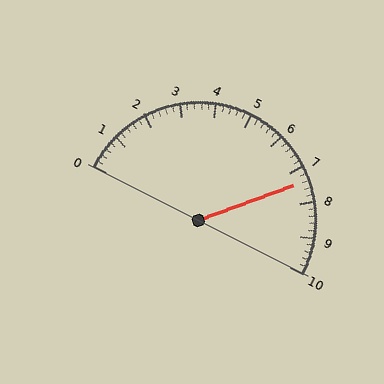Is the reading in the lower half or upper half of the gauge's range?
The reading is in the upper half of the range (0 to 10).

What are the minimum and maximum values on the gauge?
The gauge ranges from 0 to 10.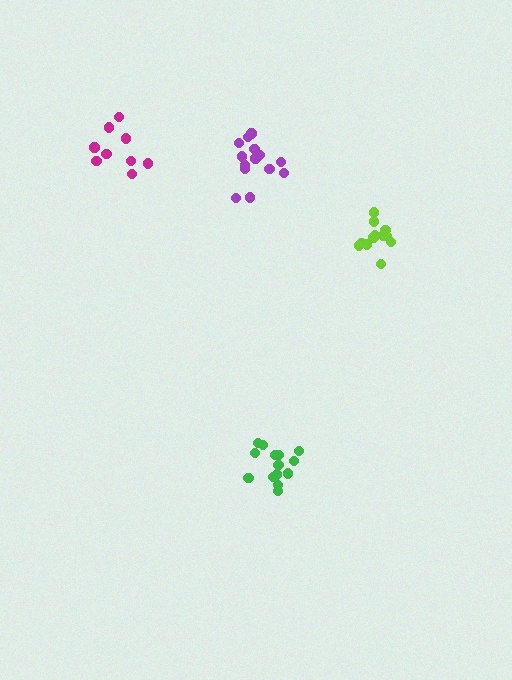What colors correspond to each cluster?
The clusters are colored: purple, magenta, lime, green.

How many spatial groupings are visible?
There are 4 spatial groupings.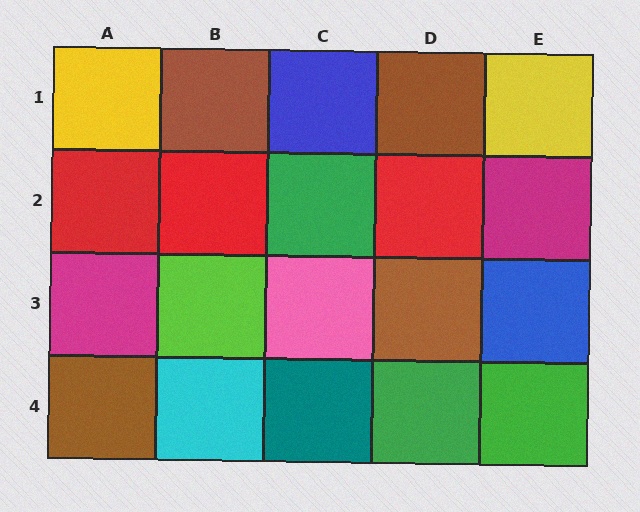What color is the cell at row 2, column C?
Green.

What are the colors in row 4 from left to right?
Brown, cyan, teal, green, green.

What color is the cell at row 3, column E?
Blue.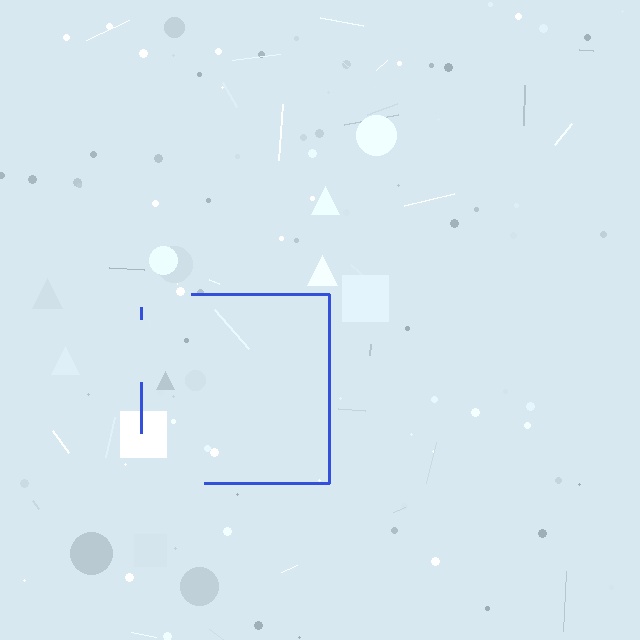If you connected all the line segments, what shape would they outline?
They would outline a square.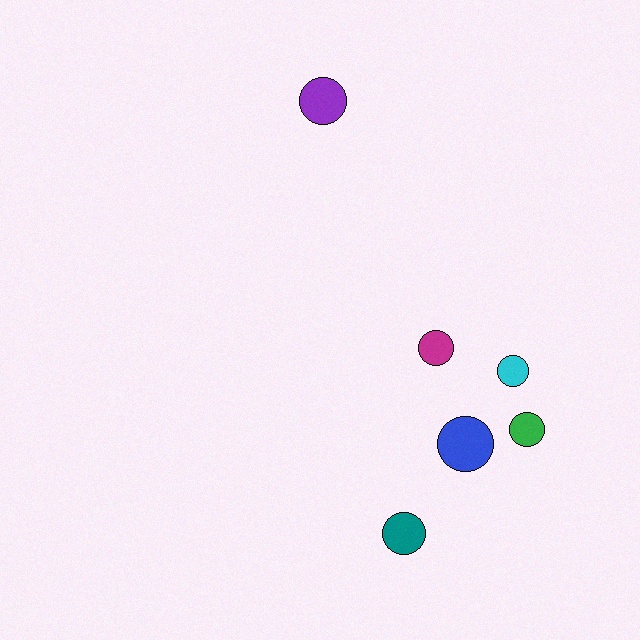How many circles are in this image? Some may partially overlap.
There are 6 circles.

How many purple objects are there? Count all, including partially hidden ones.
There is 1 purple object.